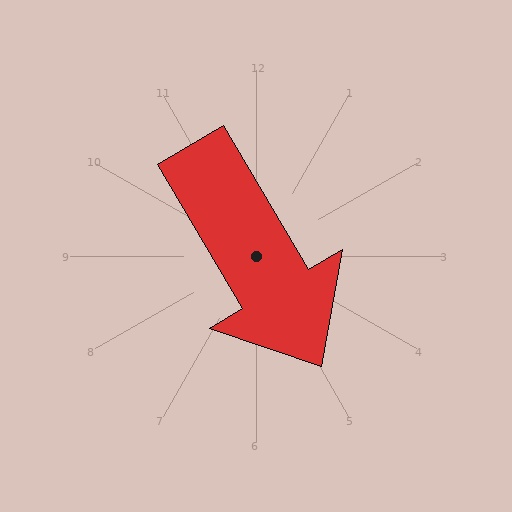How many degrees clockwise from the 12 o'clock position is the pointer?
Approximately 149 degrees.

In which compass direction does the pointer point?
Southeast.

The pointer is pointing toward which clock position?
Roughly 5 o'clock.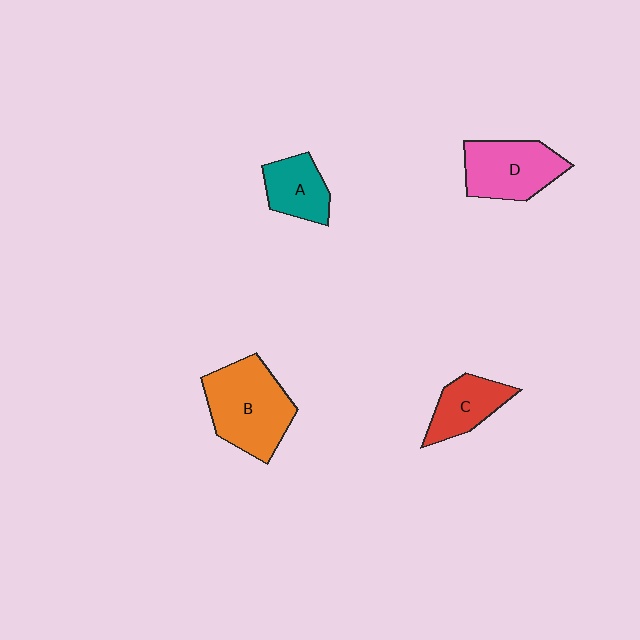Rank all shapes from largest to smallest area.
From largest to smallest: B (orange), D (pink), C (red), A (teal).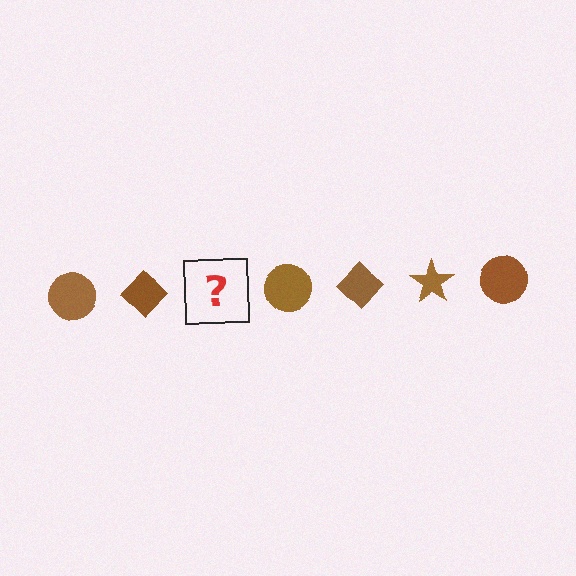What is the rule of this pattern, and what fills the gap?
The rule is that the pattern cycles through circle, diamond, star shapes in brown. The gap should be filled with a brown star.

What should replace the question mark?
The question mark should be replaced with a brown star.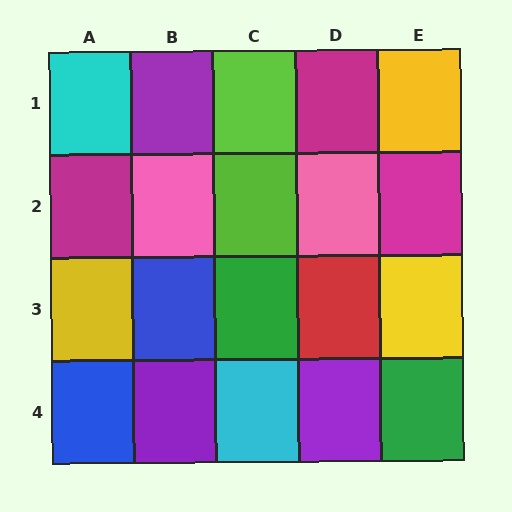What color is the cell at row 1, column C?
Lime.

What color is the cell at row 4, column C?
Cyan.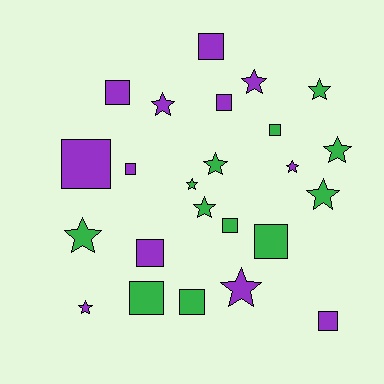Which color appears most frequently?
Purple, with 12 objects.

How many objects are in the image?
There are 24 objects.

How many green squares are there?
There are 5 green squares.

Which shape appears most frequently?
Star, with 12 objects.